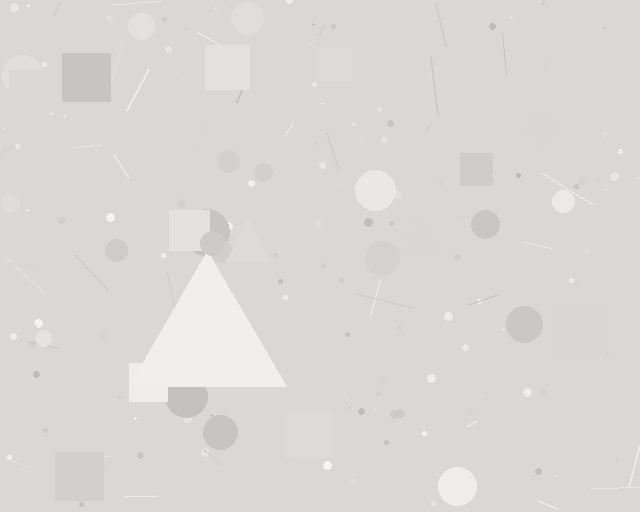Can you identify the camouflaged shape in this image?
The camouflaged shape is a triangle.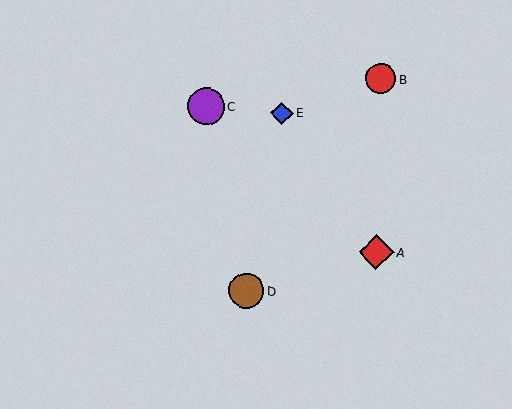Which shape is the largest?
The purple circle (labeled C) is the largest.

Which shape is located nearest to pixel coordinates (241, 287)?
The brown circle (labeled D) at (246, 291) is nearest to that location.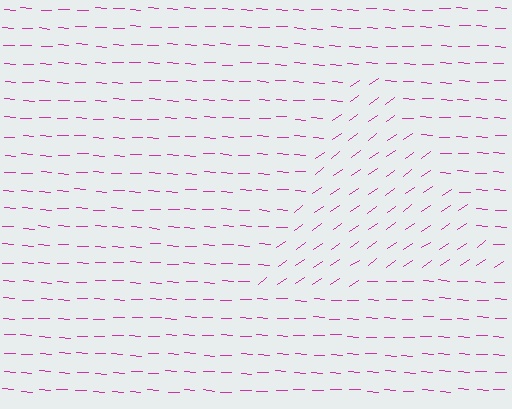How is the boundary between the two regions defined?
The boundary is defined purely by a change in line orientation (approximately 38 degrees difference). All lines are the same color and thickness.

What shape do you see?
I see a triangle.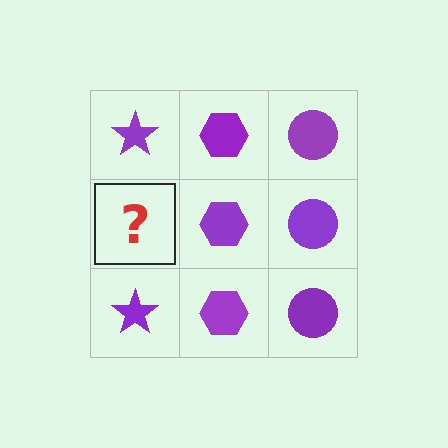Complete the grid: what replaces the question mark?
The question mark should be replaced with a purple star.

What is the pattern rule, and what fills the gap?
The rule is that each column has a consistent shape. The gap should be filled with a purple star.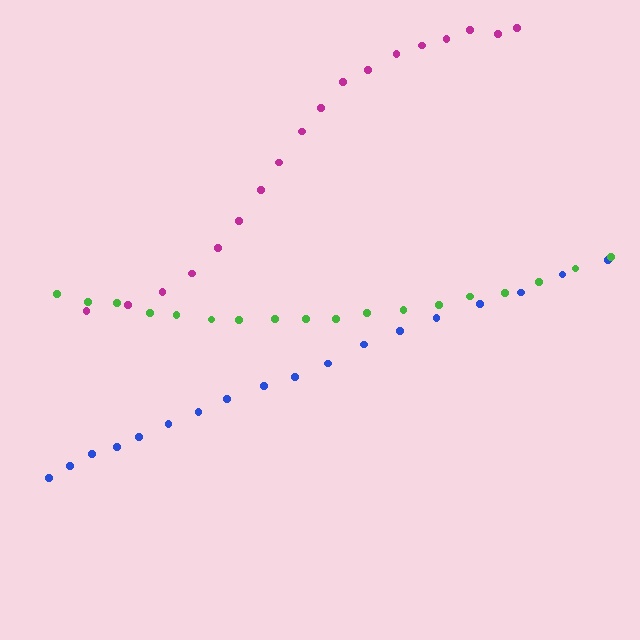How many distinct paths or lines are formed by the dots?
There are 3 distinct paths.